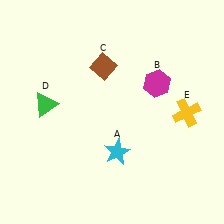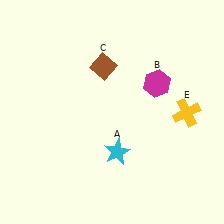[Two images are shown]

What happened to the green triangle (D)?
The green triangle (D) was removed in Image 2. It was in the top-left area of Image 1.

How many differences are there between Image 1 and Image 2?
There is 1 difference between the two images.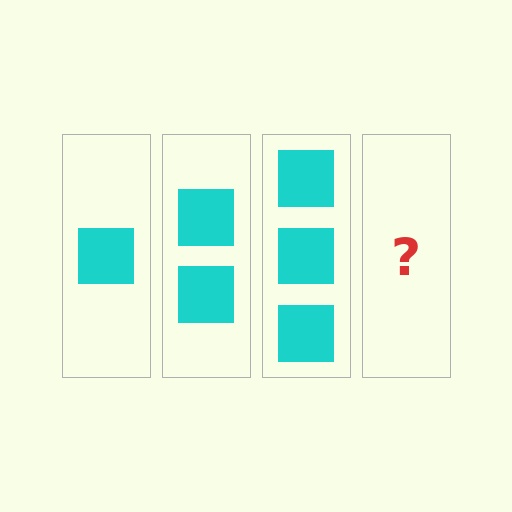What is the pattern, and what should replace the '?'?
The pattern is that each step adds one more square. The '?' should be 4 squares.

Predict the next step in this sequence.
The next step is 4 squares.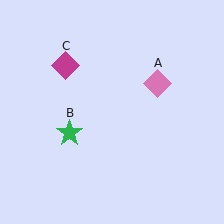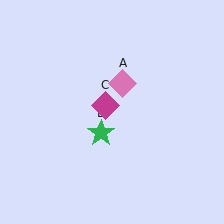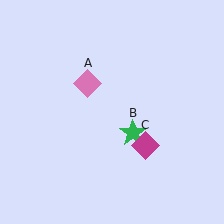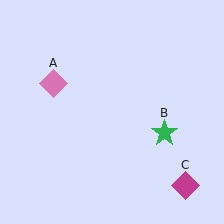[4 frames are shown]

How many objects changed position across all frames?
3 objects changed position: pink diamond (object A), green star (object B), magenta diamond (object C).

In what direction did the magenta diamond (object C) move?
The magenta diamond (object C) moved down and to the right.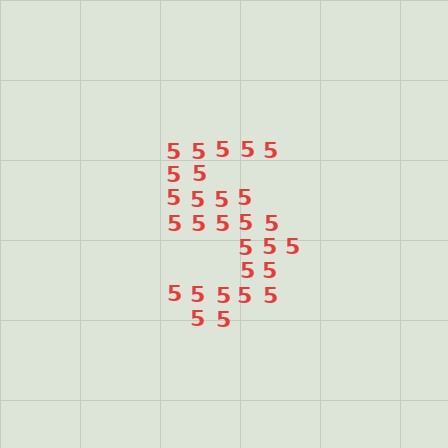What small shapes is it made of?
It is made of small digit 5's.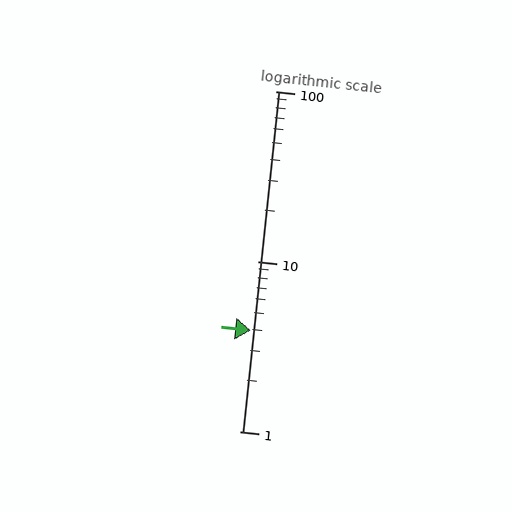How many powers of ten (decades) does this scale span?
The scale spans 2 decades, from 1 to 100.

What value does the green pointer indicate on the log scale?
The pointer indicates approximately 3.9.